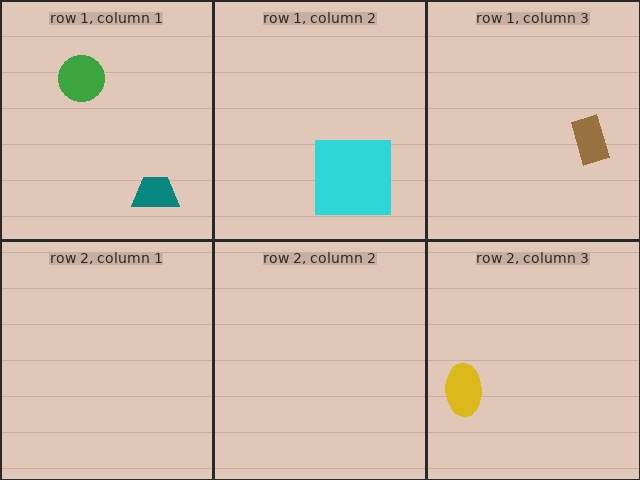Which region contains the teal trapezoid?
The row 1, column 1 region.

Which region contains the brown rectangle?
The row 1, column 3 region.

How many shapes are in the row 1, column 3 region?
1.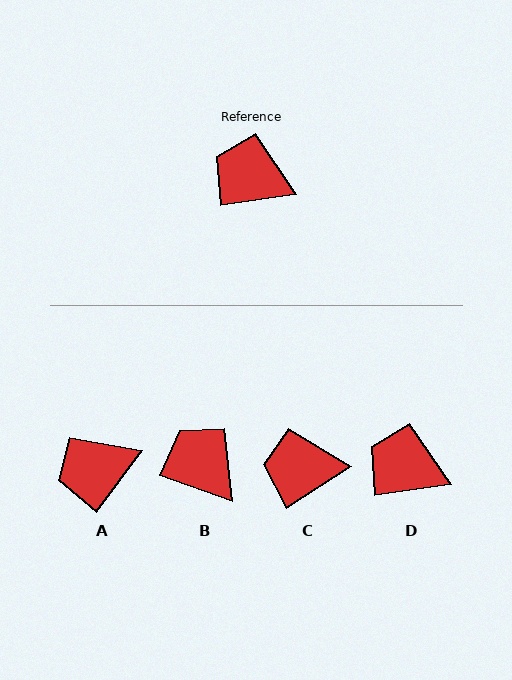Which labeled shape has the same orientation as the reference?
D.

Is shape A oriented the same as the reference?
No, it is off by about 46 degrees.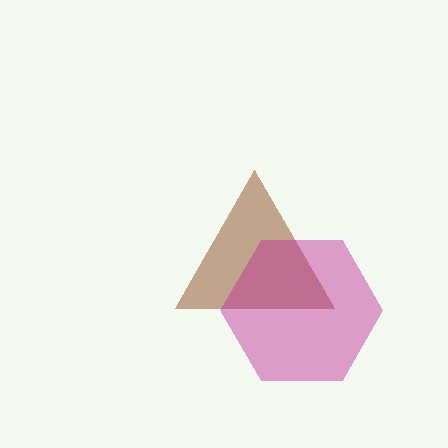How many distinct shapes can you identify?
There are 2 distinct shapes: a brown triangle, a magenta hexagon.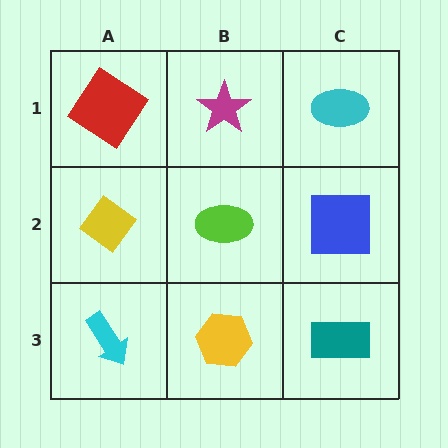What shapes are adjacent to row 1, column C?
A blue square (row 2, column C), a magenta star (row 1, column B).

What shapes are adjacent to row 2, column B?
A magenta star (row 1, column B), a yellow hexagon (row 3, column B), a yellow diamond (row 2, column A), a blue square (row 2, column C).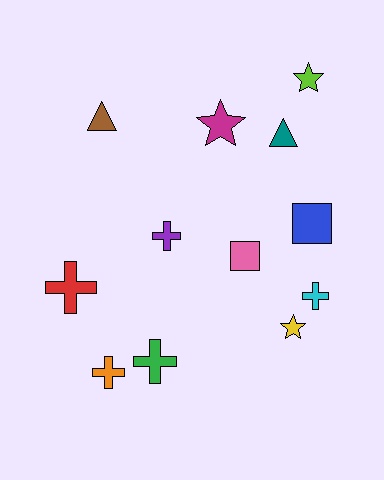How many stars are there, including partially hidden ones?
There are 3 stars.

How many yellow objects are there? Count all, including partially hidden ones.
There is 1 yellow object.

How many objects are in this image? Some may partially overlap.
There are 12 objects.